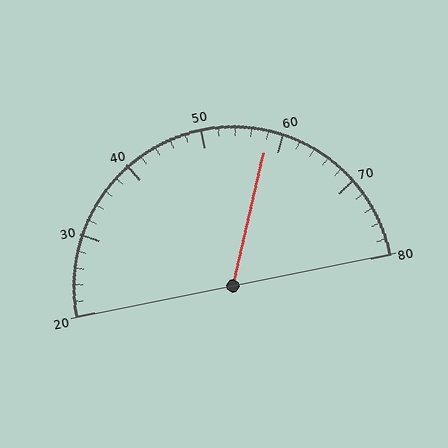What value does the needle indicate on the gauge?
The needle indicates approximately 58.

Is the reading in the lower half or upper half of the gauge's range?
The reading is in the upper half of the range (20 to 80).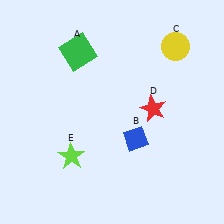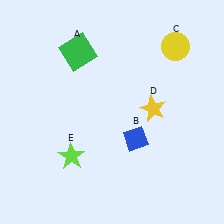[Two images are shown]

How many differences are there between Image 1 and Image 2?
There is 1 difference between the two images.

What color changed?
The star (D) changed from red in Image 1 to yellow in Image 2.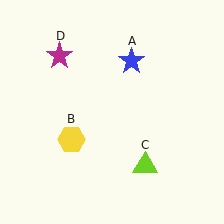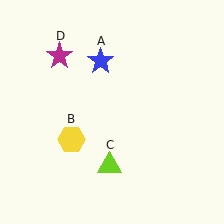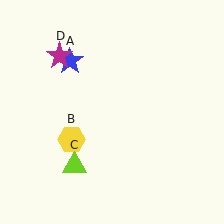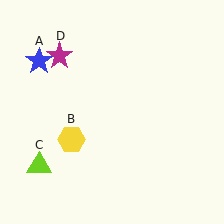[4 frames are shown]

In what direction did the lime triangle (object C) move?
The lime triangle (object C) moved left.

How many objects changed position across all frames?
2 objects changed position: blue star (object A), lime triangle (object C).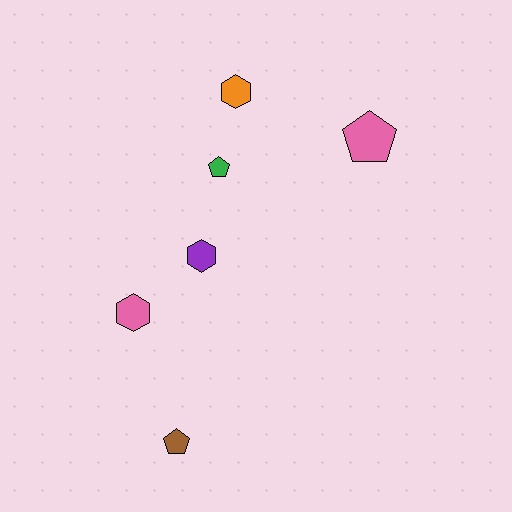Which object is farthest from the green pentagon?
The brown pentagon is farthest from the green pentagon.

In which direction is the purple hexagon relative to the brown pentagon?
The purple hexagon is above the brown pentagon.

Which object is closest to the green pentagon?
The orange hexagon is closest to the green pentagon.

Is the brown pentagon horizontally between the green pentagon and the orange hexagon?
No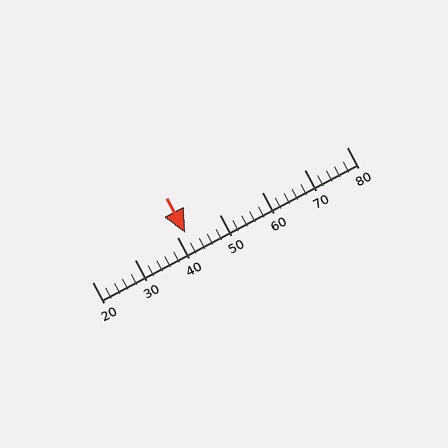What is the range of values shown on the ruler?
The ruler shows values from 20 to 80.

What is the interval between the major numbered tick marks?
The major tick marks are spaced 10 units apart.